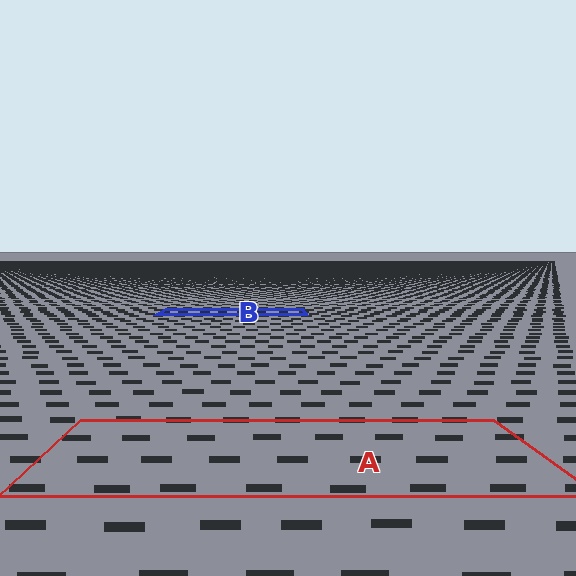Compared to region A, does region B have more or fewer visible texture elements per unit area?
Region B has more texture elements per unit area — they are packed more densely because it is farther away.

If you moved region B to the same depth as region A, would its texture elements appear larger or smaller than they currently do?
They would appear larger. At a closer depth, the same texture elements are projected at a bigger on-screen size.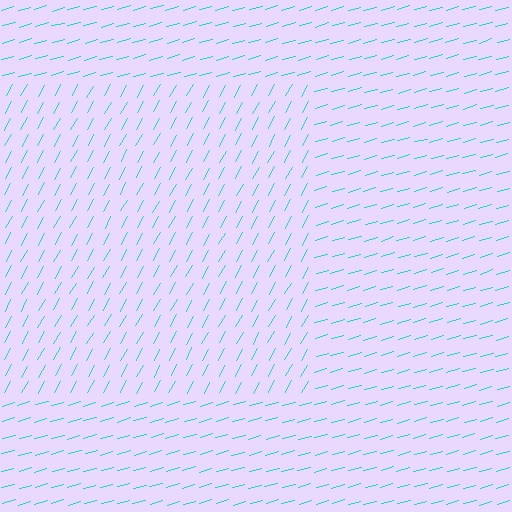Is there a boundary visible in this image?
Yes, there is a texture boundary formed by a change in line orientation.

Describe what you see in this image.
The image is filled with small cyan line segments. A rectangle region in the image has lines oriented differently from the surrounding lines, creating a visible texture boundary.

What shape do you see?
I see a rectangle.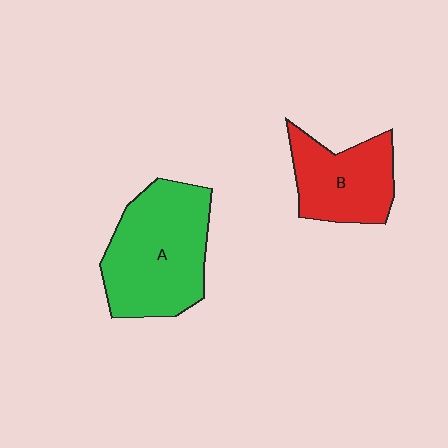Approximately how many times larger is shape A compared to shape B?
Approximately 1.5 times.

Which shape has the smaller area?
Shape B (red).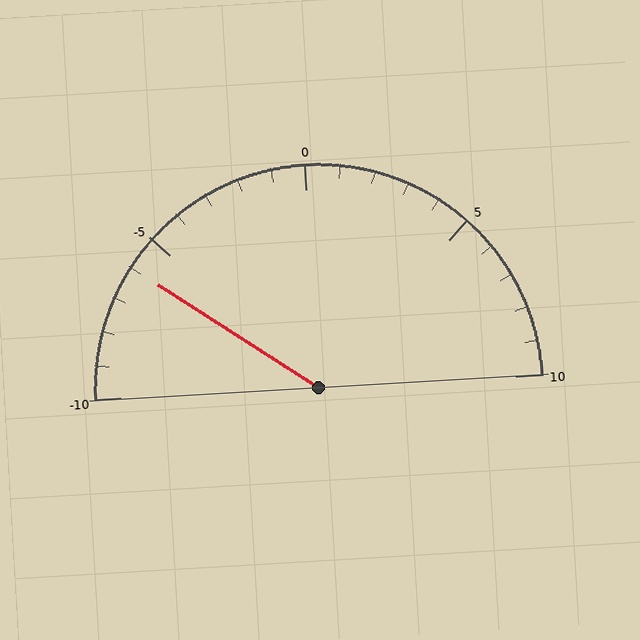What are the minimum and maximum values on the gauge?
The gauge ranges from -10 to 10.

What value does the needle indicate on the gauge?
The needle indicates approximately -6.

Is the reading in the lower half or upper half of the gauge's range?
The reading is in the lower half of the range (-10 to 10).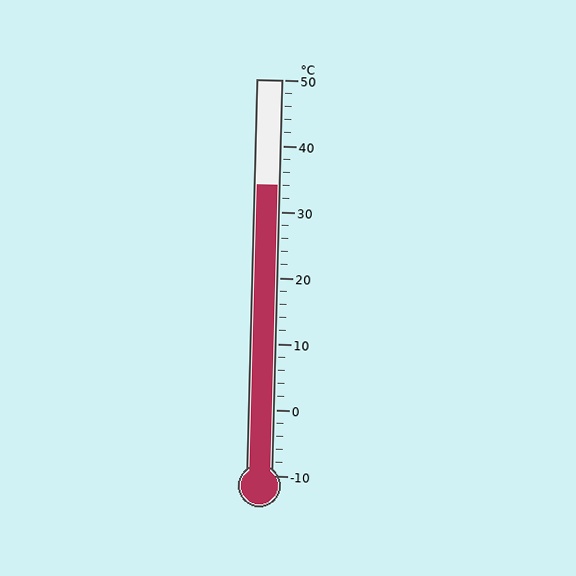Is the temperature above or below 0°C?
The temperature is above 0°C.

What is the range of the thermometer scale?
The thermometer scale ranges from -10°C to 50°C.